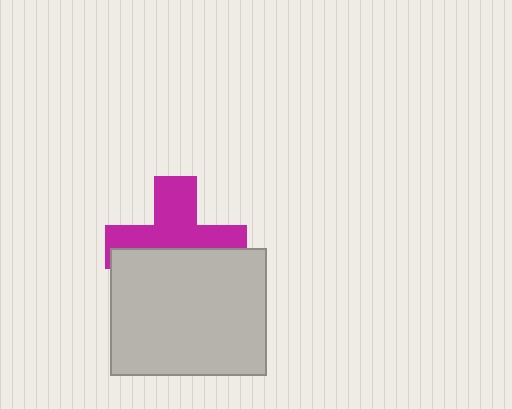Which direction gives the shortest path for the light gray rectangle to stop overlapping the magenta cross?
Moving down gives the shortest separation.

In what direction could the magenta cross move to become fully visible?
The magenta cross could move up. That would shift it out from behind the light gray rectangle entirely.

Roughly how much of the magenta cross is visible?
About half of it is visible (roughly 51%).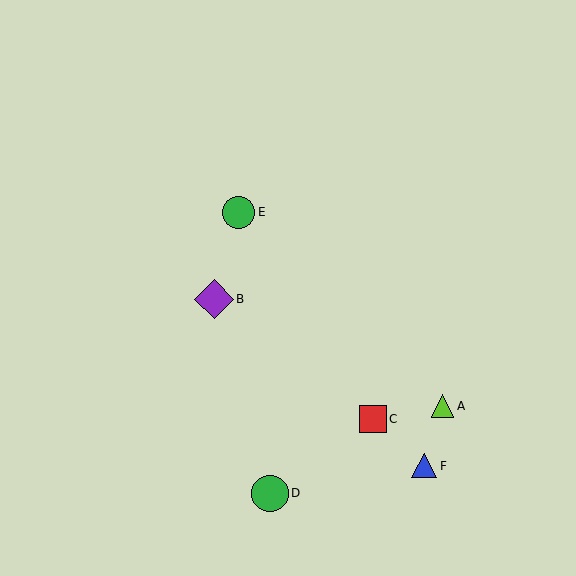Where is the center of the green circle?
The center of the green circle is at (238, 212).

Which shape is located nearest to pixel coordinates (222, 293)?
The purple diamond (labeled B) at (214, 299) is nearest to that location.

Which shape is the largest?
The purple diamond (labeled B) is the largest.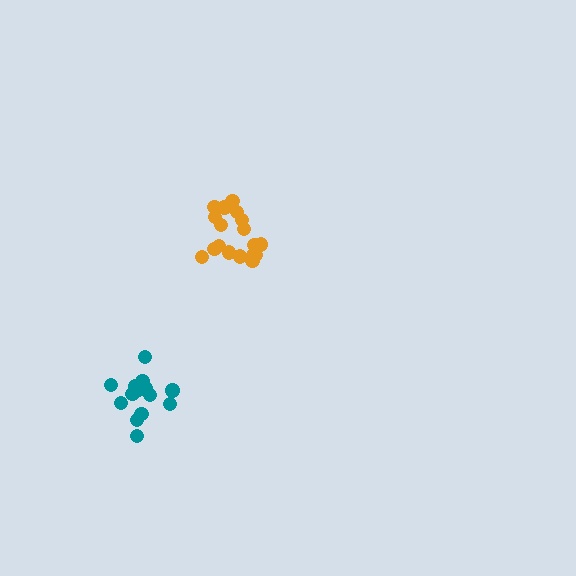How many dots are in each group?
Group 1: 19 dots, Group 2: 15 dots (34 total).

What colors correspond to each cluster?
The clusters are colored: orange, teal.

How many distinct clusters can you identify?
There are 2 distinct clusters.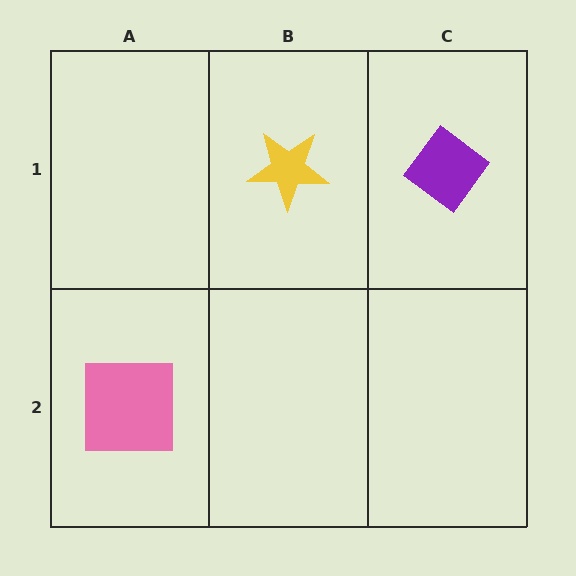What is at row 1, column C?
A purple diamond.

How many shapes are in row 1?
2 shapes.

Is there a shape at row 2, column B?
No, that cell is empty.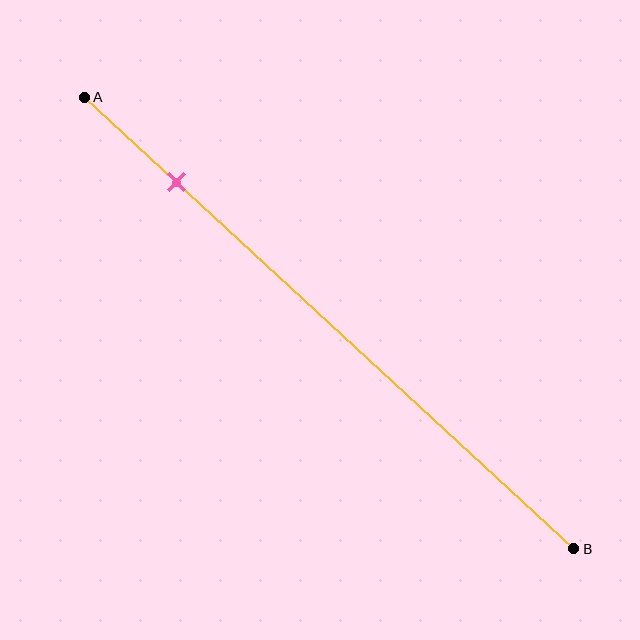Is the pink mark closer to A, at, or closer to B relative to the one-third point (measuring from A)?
The pink mark is closer to point A than the one-third point of segment AB.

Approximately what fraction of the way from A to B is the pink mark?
The pink mark is approximately 20% of the way from A to B.